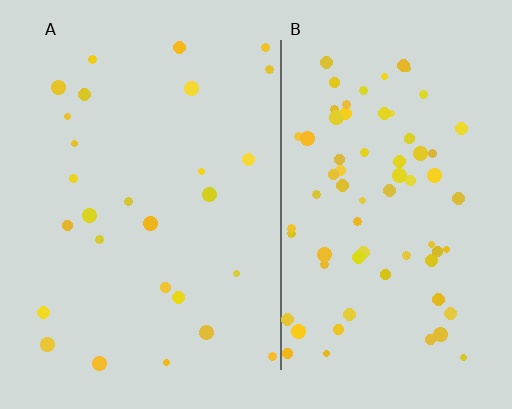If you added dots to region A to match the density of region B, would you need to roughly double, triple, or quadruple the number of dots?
Approximately triple.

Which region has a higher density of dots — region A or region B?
B (the right).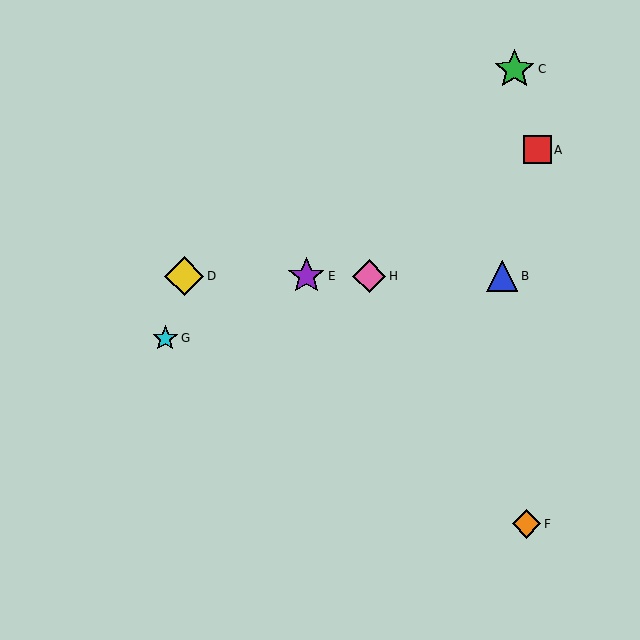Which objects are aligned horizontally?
Objects B, D, E, H are aligned horizontally.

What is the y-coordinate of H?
Object H is at y≈276.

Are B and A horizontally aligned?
No, B is at y≈276 and A is at y≈150.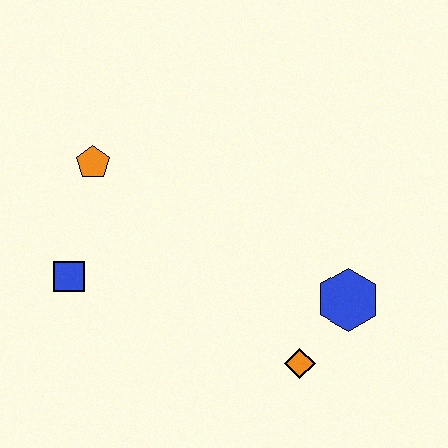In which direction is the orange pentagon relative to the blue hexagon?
The orange pentagon is to the left of the blue hexagon.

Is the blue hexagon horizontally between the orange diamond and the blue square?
No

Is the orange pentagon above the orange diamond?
Yes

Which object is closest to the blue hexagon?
The orange diamond is closest to the blue hexagon.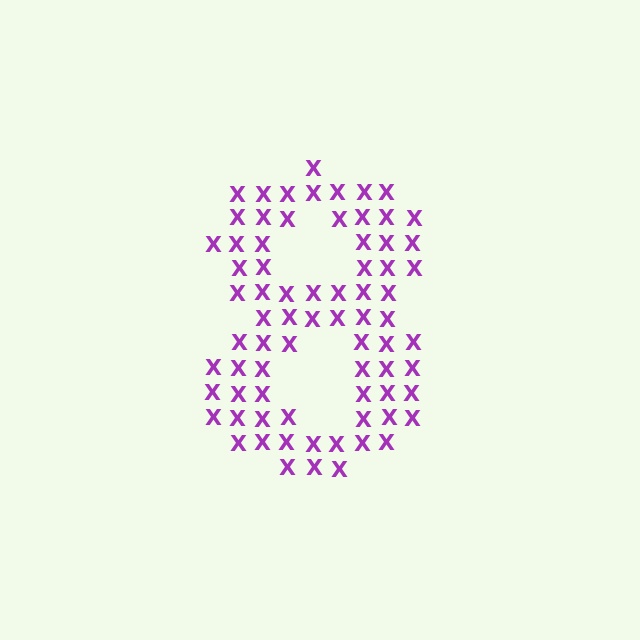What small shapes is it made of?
It is made of small letter X's.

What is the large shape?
The large shape is the digit 8.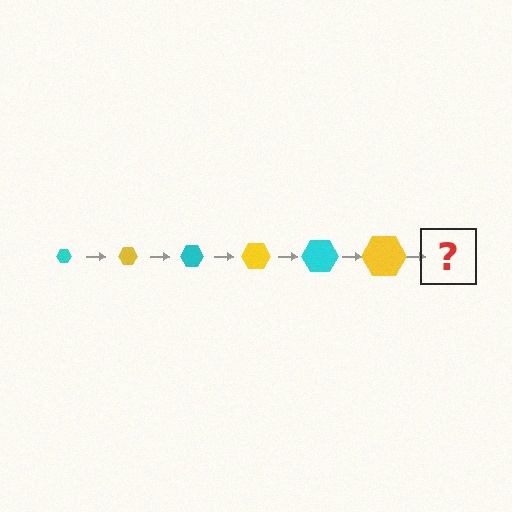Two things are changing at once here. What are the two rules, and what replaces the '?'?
The two rules are that the hexagon grows larger each step and the color cycles through cyan and yellow. The '?' should be a cyan hexagon, larger than the previous one.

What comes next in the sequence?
The next element should be a cyan hexagon, larger than the previous one.